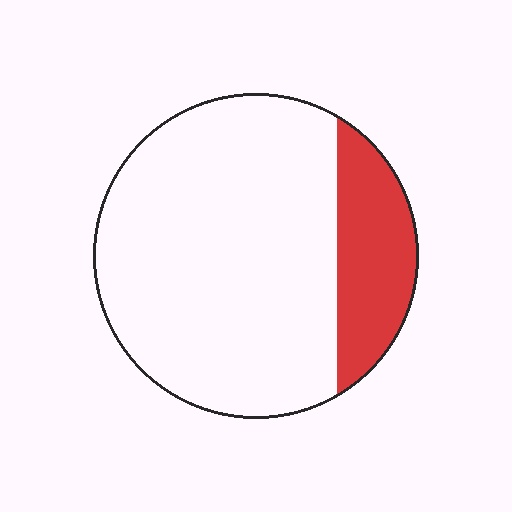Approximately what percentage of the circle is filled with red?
Approximately 20%.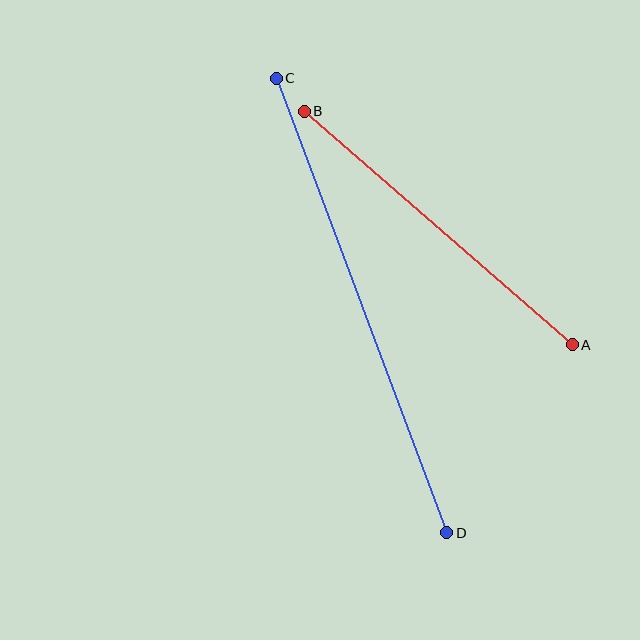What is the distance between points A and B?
The distance is approximately 355 pixels.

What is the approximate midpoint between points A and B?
The midpoint is at approximately (438, 228) pixels.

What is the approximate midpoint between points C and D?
The midpoint is at approximately (361, 305) pixels.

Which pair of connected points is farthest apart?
Points C and D are farthest apart.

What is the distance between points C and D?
The distance is approximately 485 pixels.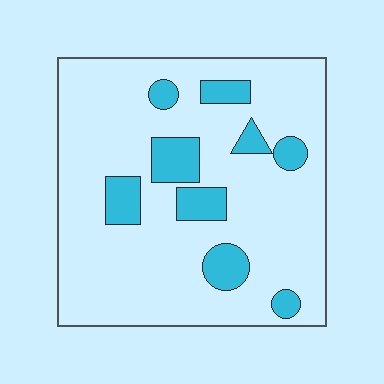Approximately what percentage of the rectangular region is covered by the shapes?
Approximately 15%.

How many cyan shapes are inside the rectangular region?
9.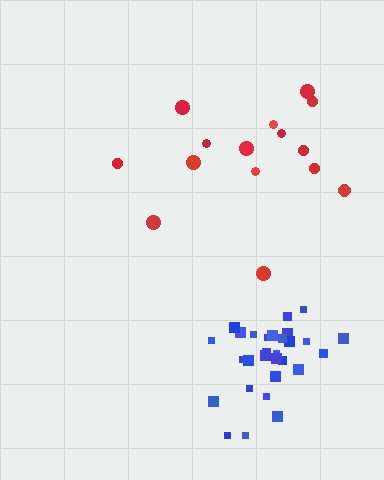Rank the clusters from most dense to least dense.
blue, red.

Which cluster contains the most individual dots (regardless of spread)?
Blue (29).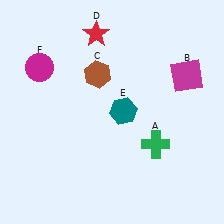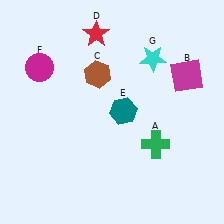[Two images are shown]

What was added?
A cyan star (G) was added in Image 2.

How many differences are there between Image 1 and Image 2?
There is 1 difference between the two images.